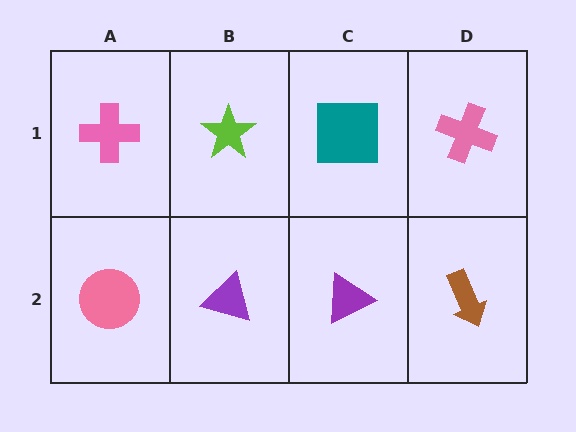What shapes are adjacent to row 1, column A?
A pink circle (row 2, column A), a lime star (row 1, column B).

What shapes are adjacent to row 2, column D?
A pink cross (row 1, column D), a purple triangle (row 2, column C).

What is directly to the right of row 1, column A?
A lime star.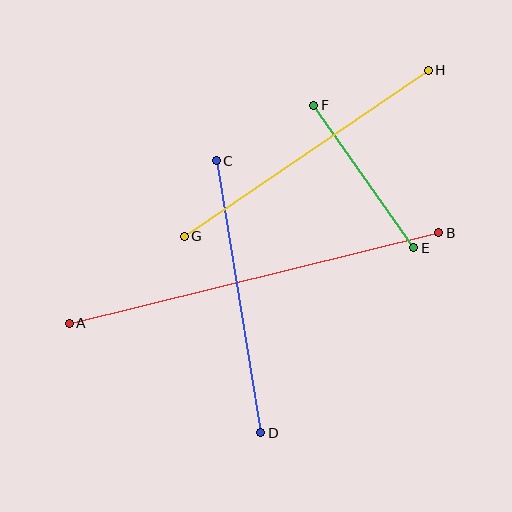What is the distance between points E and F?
The distance is approximately 174 pixels.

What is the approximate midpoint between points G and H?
The midpoint is at approximately (306, 153) pixels.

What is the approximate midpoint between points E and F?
The midpoint is at approximately (364, 177) pixels.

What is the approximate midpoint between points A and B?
The midpoint is at approximately (254, 278) pixels.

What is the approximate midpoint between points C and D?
The midpoint is at approximately (239, 297) pixels.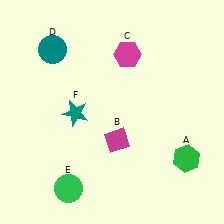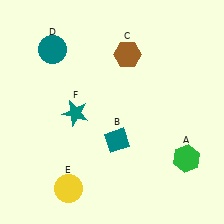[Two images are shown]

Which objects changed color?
B changed from magenta to teal. C changed from magenta to brown. E changed from green to yellow.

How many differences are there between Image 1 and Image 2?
There are 3 differences between the two images.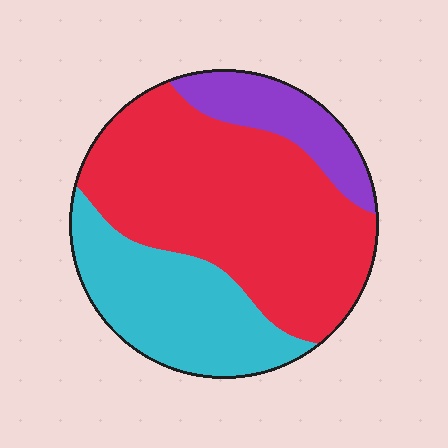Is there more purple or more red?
Red.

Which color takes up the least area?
Purple, at roughly 15%.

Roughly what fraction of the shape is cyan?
Cyan takes up between a sixth and a third of the shape.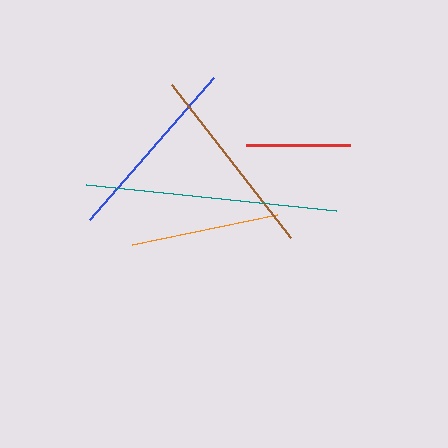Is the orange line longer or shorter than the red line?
The orange line is longer than the red line.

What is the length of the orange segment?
The orange segment is approximately 148 pixels long.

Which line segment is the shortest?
The red line is the shortest at approximately 104 pixels.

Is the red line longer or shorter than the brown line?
The brown line is longer than the red line.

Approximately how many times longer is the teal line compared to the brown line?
The teal line is approximately 1.3 times the length of the brown line.